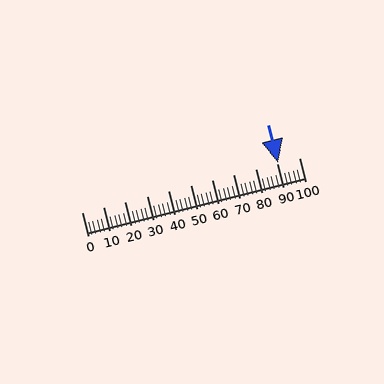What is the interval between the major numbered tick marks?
The major tick marks are spaced 10 units apart.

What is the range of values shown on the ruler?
The ruler shows values from 0 to 100.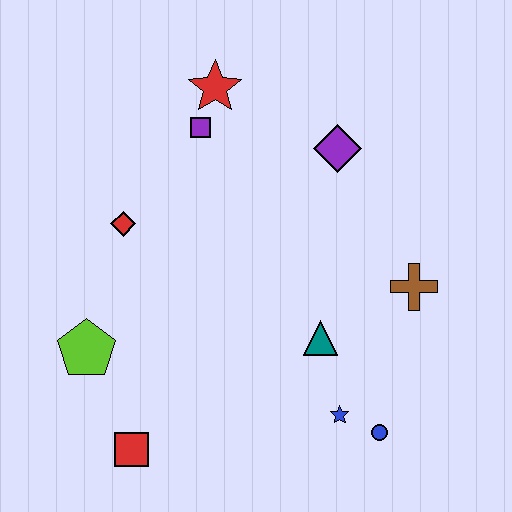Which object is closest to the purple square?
The red star is closest to the purple square.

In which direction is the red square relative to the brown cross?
The red square is to the left of the brown cross.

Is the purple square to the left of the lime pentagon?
No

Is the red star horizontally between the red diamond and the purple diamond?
Yes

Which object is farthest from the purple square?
The blue circle is farthest from the purple square.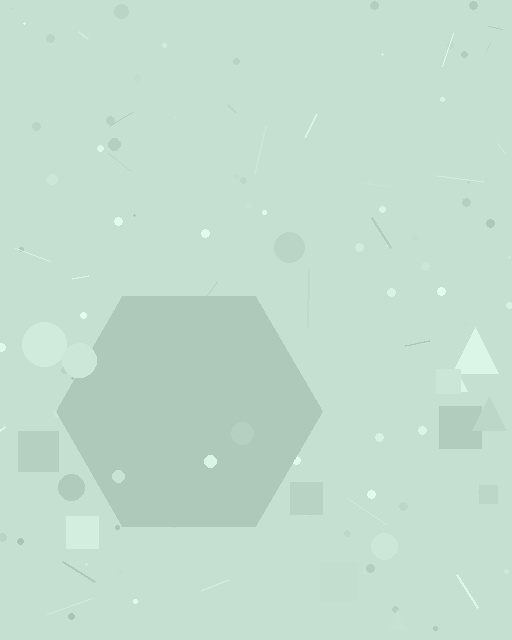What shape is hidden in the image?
A hexagon is hidden in the image.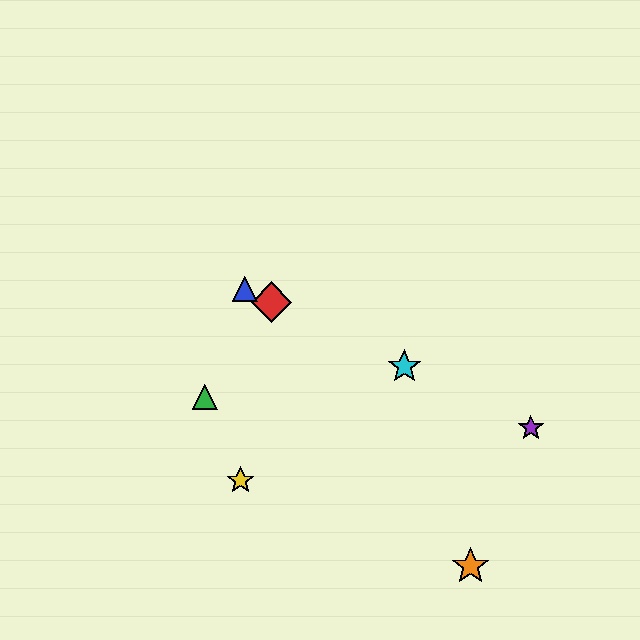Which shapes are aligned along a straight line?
The red diamond, the blue triangle, the purple star, the cyan star are aligned along a straight line.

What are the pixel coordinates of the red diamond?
The red diamond is at (271, 302).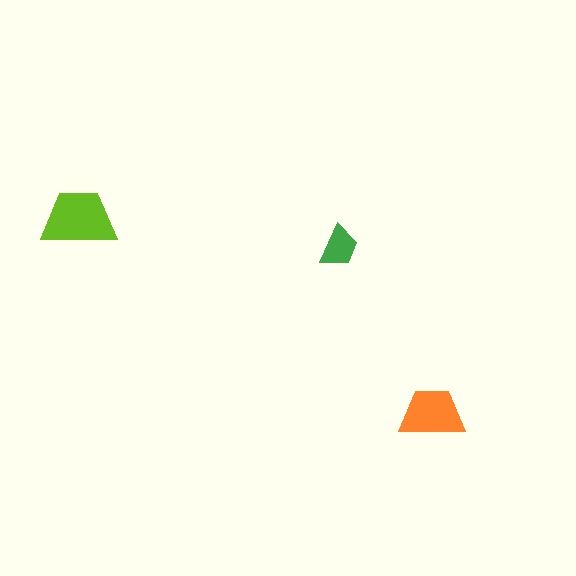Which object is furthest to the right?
The orange trapezoid is rightmost.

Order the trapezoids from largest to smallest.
the lime one, the orange one, the green one.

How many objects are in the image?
There are 3 objects in the image.